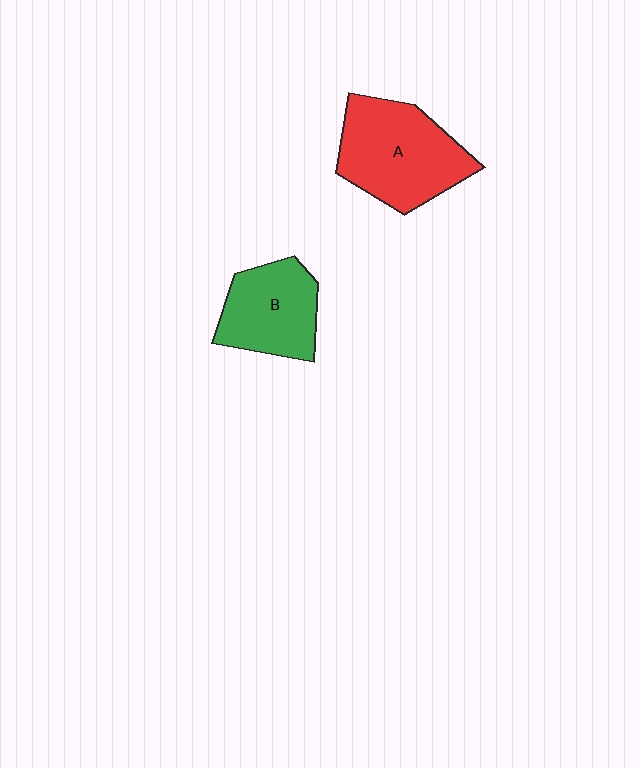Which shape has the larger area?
Shape A (red).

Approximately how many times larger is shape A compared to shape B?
Approximately 1.4 times.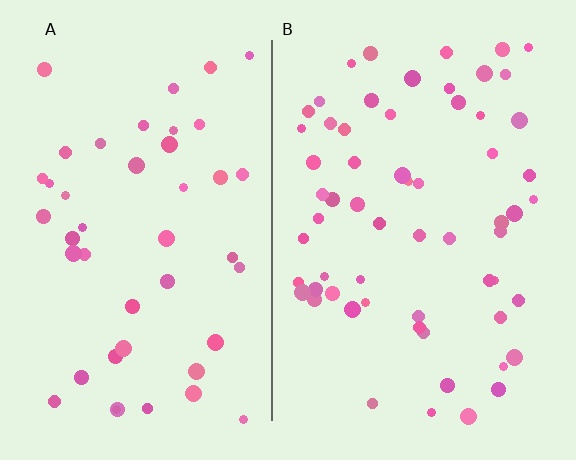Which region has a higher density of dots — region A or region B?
B (the right).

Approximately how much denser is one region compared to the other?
Approximately 1.4× — region B over region A.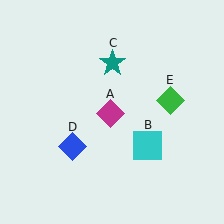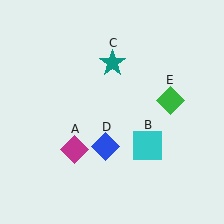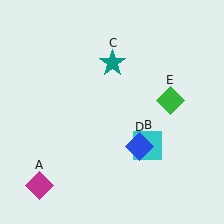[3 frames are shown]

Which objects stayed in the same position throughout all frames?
Cyan square (object B) and teal star (object C) and green diamond (object E) remained stationary.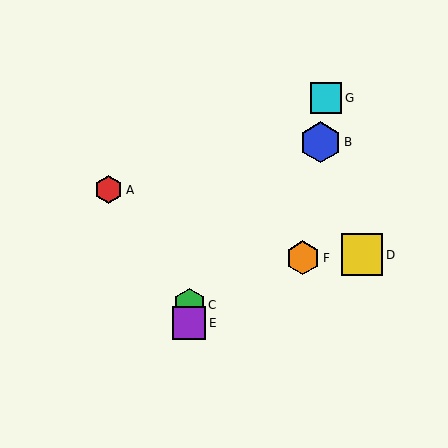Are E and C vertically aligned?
Yes, both are at x≈189.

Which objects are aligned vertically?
Objects C, E are aligned vertically.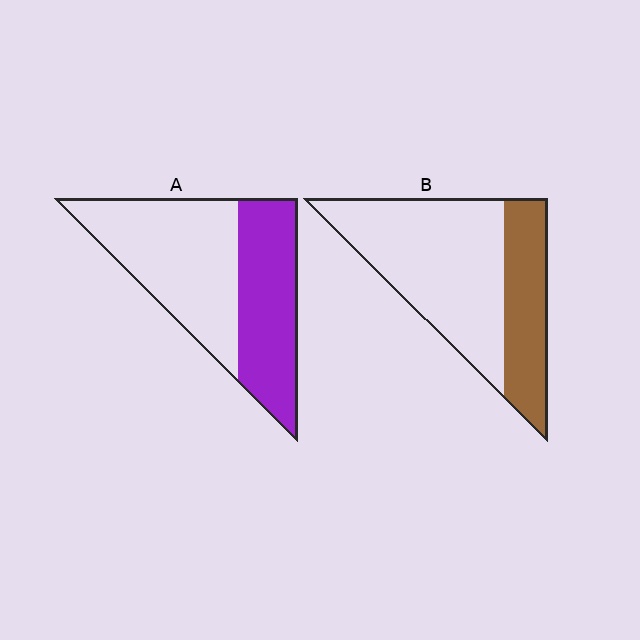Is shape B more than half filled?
No.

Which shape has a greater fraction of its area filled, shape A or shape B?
Shape A.